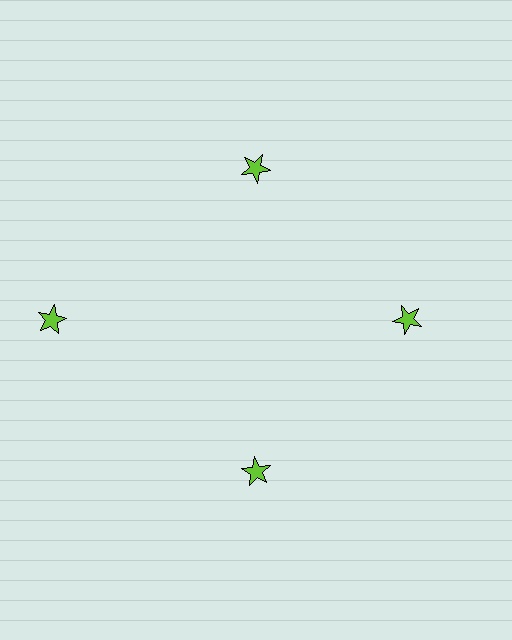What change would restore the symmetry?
The symmetry would be restored by moving it inward, back onto the ring so that all 4 stars sit at equal angles and equal distance from the center.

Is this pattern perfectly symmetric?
No. The 4 lime stars are arranged in a ring, but one element near the 9 o'clock position is pushed outward from the center, breaking the 4-fold rotational symmetry.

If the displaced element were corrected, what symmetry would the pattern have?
It would have 4-fold rotational symmetry — the pattern would map onto itself every 90 degrees.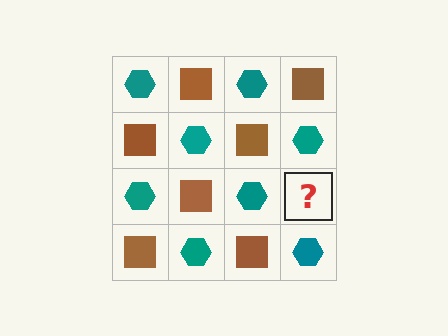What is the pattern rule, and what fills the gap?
The rule is that it alternates teal hexagon and brown square in a checkerboard pattern. The gap should be filled with a brown square.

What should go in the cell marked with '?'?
The missing cell should contain a brown square.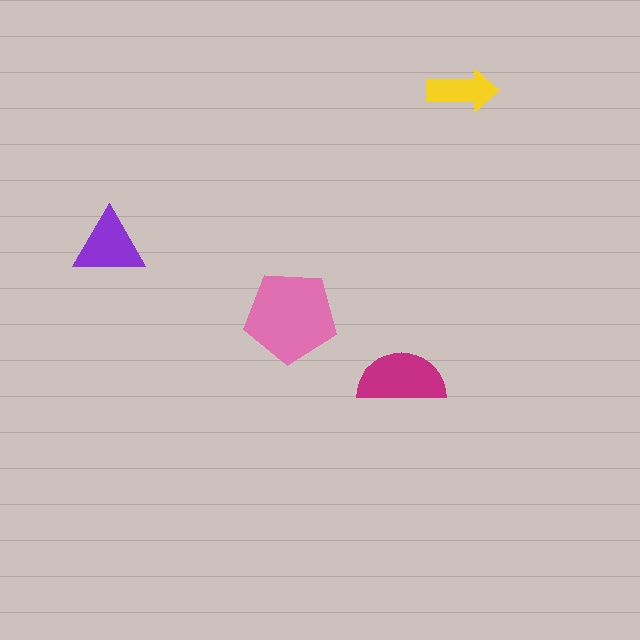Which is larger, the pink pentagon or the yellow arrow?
The pink pentagon.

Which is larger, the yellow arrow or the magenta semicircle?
The magenta semicircle.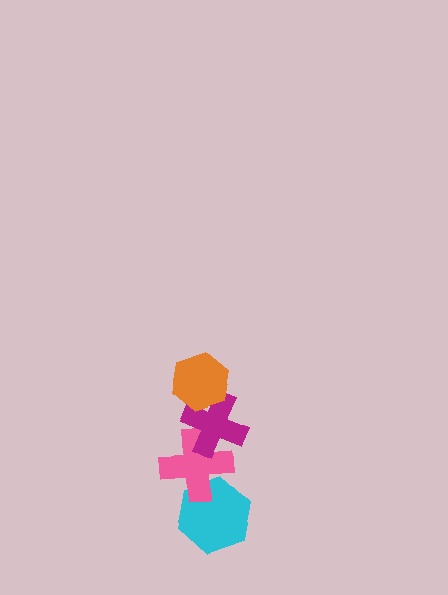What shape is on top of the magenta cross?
The orange hexagon is on top of the magenta cross.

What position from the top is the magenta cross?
The magenta cross is 2nd from the top.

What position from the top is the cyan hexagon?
The cyan hexagon is 4th from the top.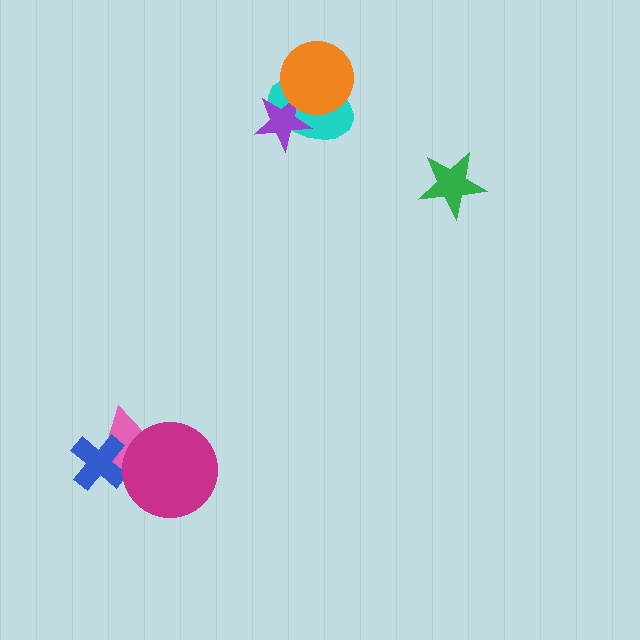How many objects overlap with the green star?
0 objects overlap with the green star.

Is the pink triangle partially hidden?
Yes, it is partially covered by another shape.